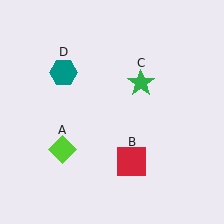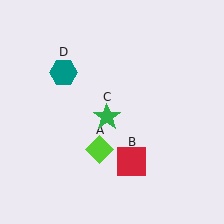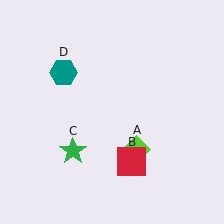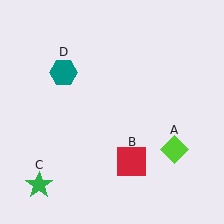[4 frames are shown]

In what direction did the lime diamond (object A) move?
The lime diamond (object A) moved right.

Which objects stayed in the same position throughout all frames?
Red square (object B) and teal hexagon (object D) remained stationary.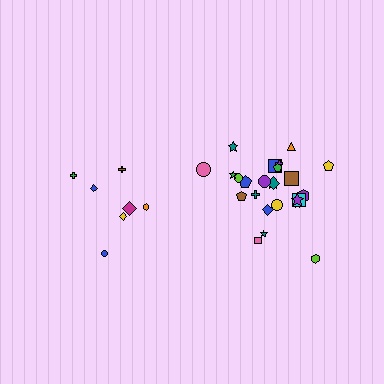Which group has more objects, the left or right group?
The right group.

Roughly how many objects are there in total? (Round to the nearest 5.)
Roughly 30 objects in total.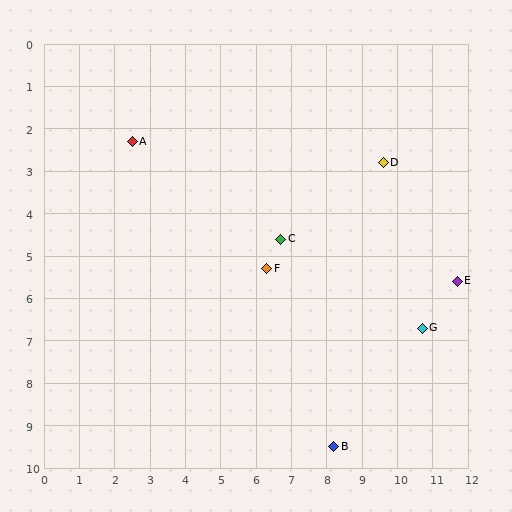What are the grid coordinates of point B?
Point B is at approximately (8.2, 9.5).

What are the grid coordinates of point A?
Point A is at approximately (2.5, 2.3).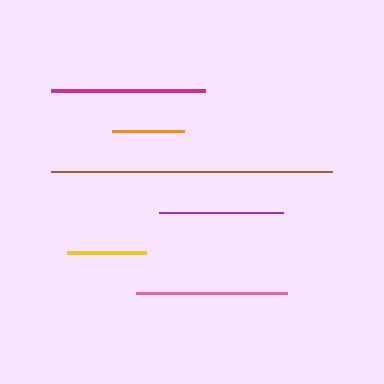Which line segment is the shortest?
The orange line is the shortest at approximately 72 pixels.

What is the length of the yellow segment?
The yellow segment is approximately 79 pixels long.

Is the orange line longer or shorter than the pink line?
The pink line is longer than the orange line.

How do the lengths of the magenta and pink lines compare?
The magenta and pink lines are approximately the same length.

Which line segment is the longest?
The brown line is the longest at approximately 282 pixels.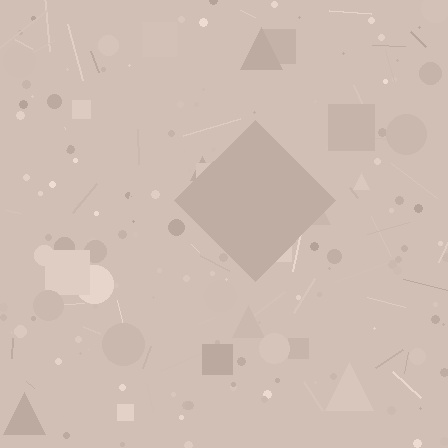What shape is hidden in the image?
A diamond is hidden in the image.